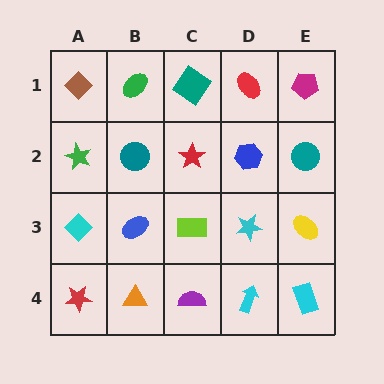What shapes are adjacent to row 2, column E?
A magenta pentagon (row 1, column E), a yellow ellipse (row 3, column E), a blue hexagon (row 2, column D).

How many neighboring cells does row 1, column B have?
3.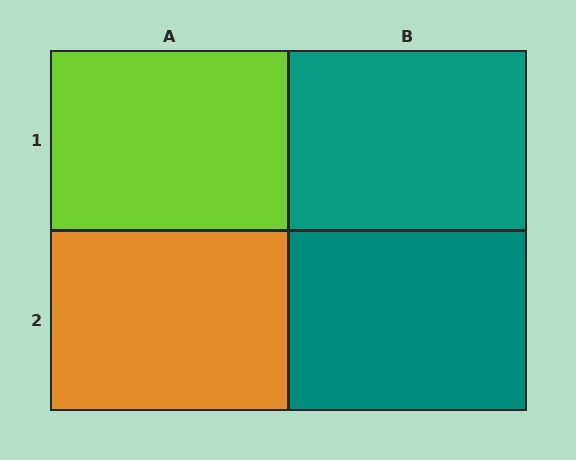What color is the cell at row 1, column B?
Teal.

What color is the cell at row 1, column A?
Lime.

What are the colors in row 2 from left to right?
Orange, teal.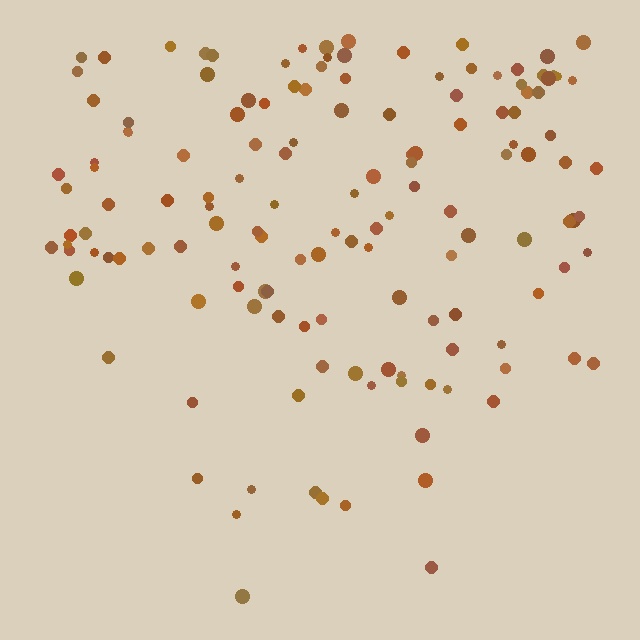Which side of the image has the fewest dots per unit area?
The bottom.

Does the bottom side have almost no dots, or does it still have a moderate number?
Still a moderate number, just noticeably fewer than the top.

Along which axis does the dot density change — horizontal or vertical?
Vertical.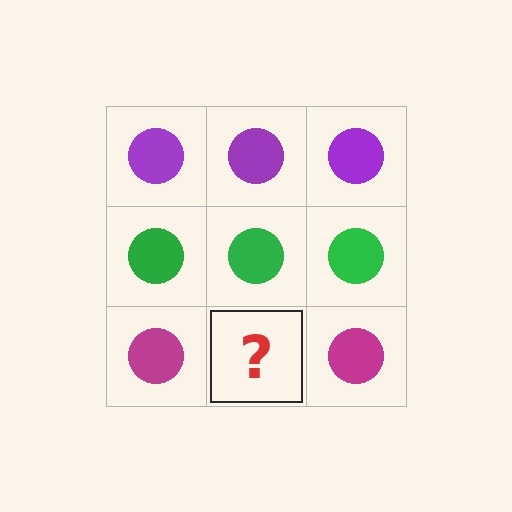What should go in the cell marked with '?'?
The missing cell should contain a magenta circle.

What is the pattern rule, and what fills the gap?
The rule is that each row has a consistent color. The gap should be filled with a magenta circle.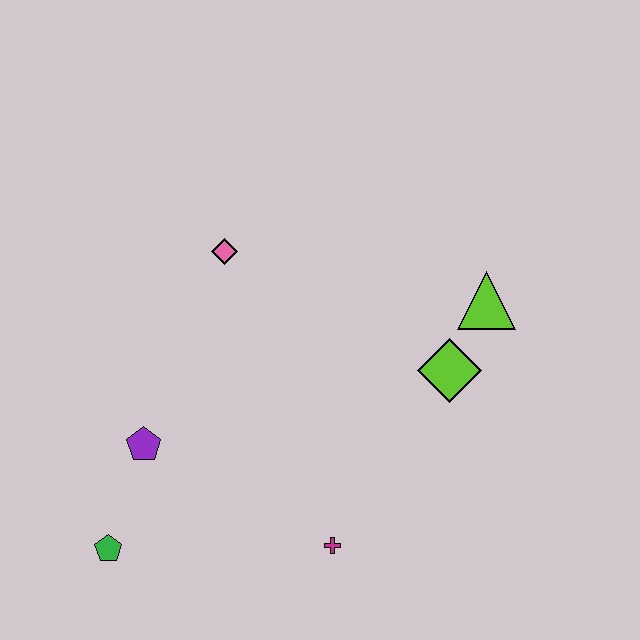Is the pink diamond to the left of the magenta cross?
Yes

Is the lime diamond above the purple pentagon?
Yes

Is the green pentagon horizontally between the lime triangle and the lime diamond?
No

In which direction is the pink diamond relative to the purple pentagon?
The pink diamond is above the purple pentagon.